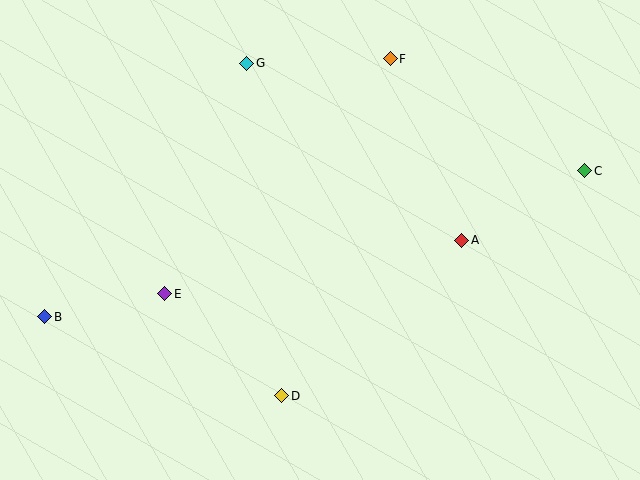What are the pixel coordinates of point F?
Point F is at (390, 59).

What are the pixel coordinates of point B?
Point B is at (45, 317).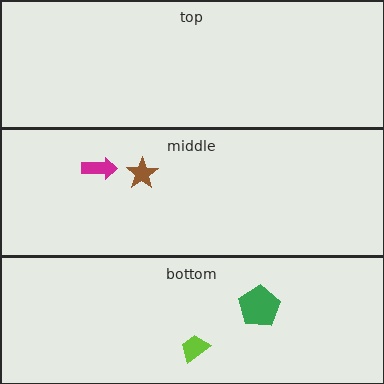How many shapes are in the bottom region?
2.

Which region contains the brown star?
The middle region.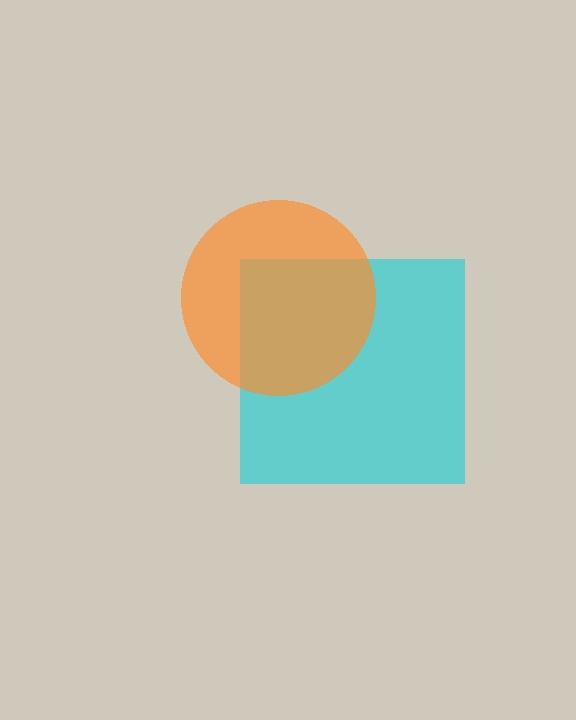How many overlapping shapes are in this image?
There are 2 overlapping shapes in the image.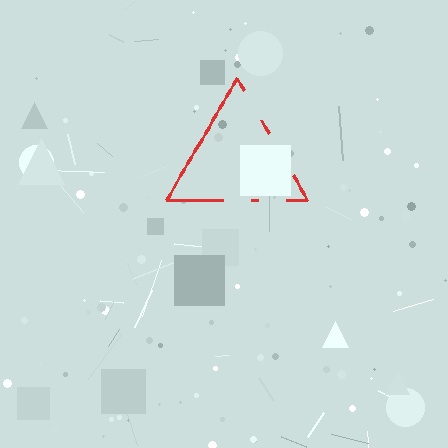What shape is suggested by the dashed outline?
The dashed outline suggests a triangle.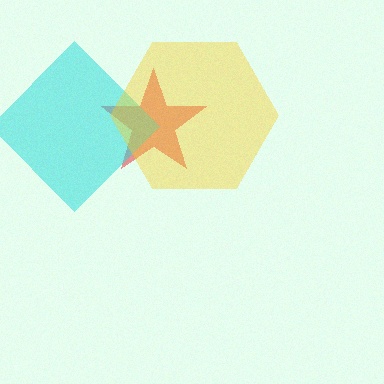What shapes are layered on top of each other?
The layered shapes are: a red star, a cyan diamond, a yellow hexagon.